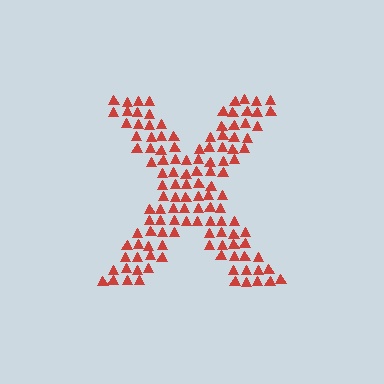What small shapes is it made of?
It is made of small triangles.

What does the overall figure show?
The overall figure shows the letter X.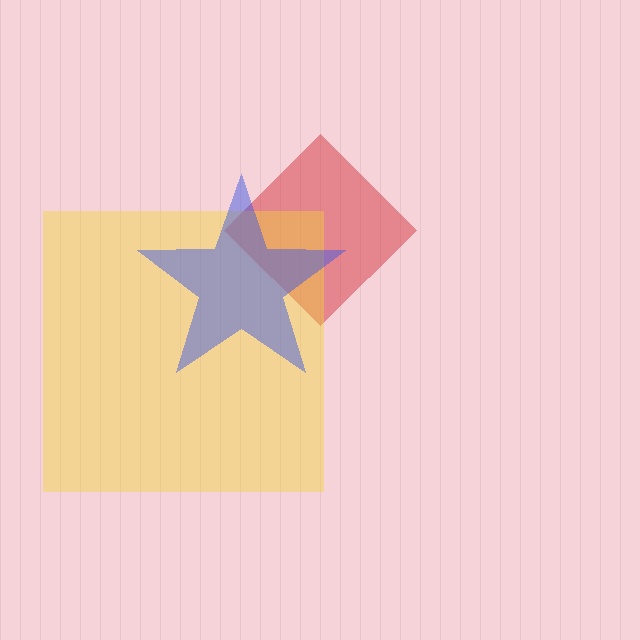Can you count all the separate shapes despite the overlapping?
Yes, there are 3 separate shapes.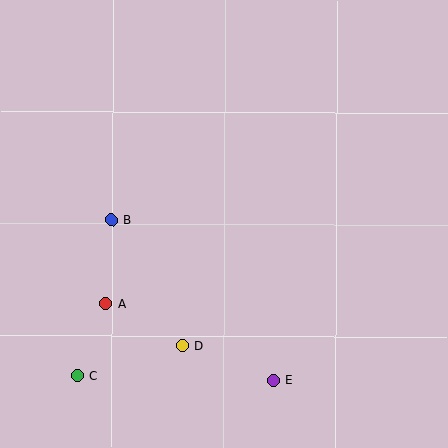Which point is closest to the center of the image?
Point B at (111, 220) is closest to the center.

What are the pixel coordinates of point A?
Point A is at (105, 304).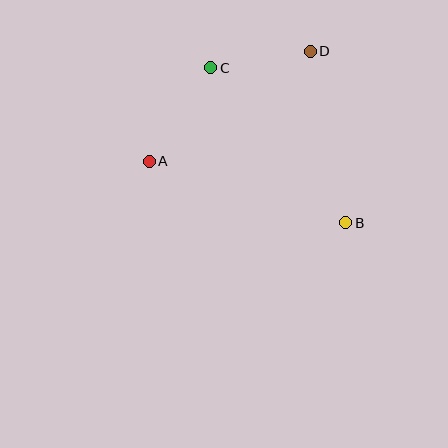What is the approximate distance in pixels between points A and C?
The distance between A and C is approximately 112 pixels.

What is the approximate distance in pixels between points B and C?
The distance between B and C is approximately 205 pixels.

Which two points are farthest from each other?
Points A and B are farthest from each other.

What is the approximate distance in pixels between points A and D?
The distance between A and D is approximately 195 pixels.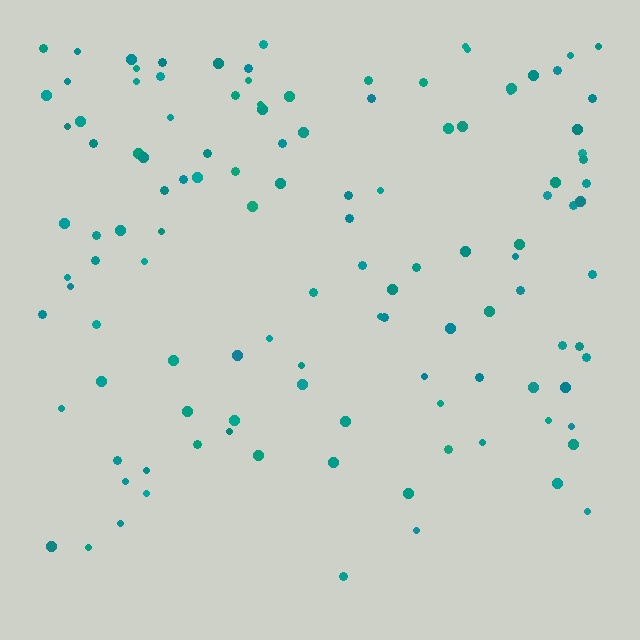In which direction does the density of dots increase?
From bottom to top, with the top side densest.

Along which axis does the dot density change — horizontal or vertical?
Vertical.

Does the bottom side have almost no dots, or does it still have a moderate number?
Still a moderate number, just noticeably fewer than the top.